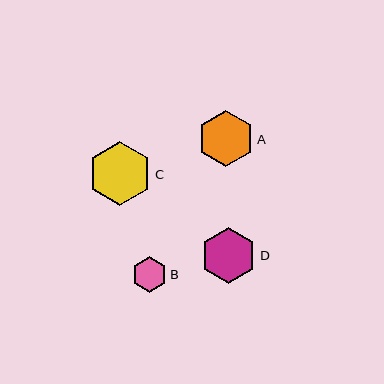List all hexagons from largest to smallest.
From largest to smallest: C, D, A, B.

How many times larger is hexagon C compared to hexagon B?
Hexagon C is approximately 1.8 times the size of hexagon B.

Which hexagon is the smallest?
Hexagon B is the smallest with a size of approximately 35 pixels.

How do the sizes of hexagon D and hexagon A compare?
Hexagon D and hexagon A are approximately the same size.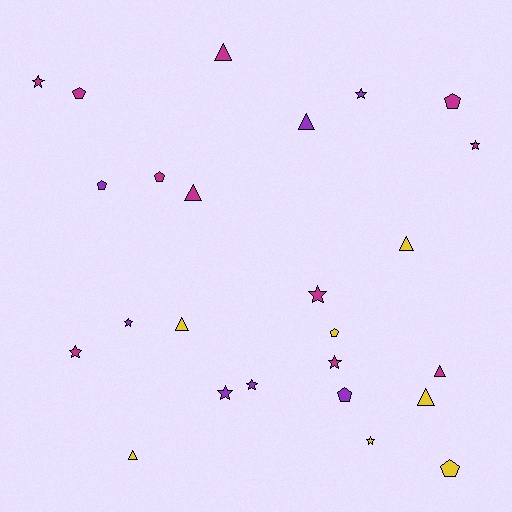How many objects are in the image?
There are 25 objects.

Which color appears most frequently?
Magenta, with 11 objects.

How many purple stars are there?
There are 4 purple stars.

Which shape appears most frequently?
Star, with 10 objects.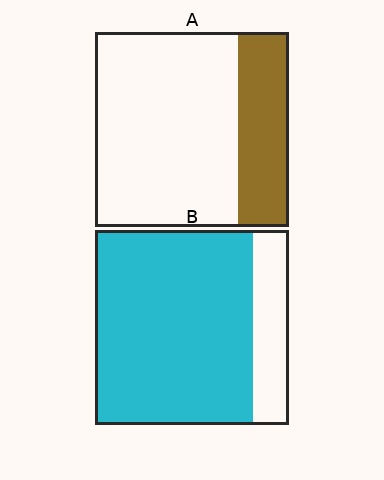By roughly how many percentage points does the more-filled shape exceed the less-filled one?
By roughly 55 percentage points (B over A).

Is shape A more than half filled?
No.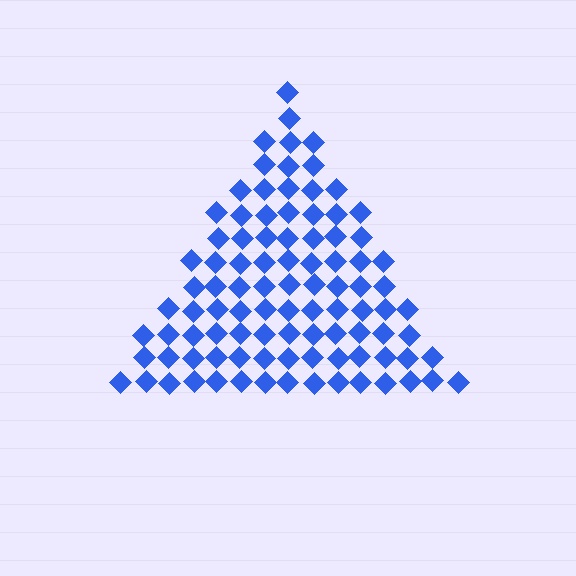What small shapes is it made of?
It is made of small diamonds.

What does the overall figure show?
The overall figure shows a triangle.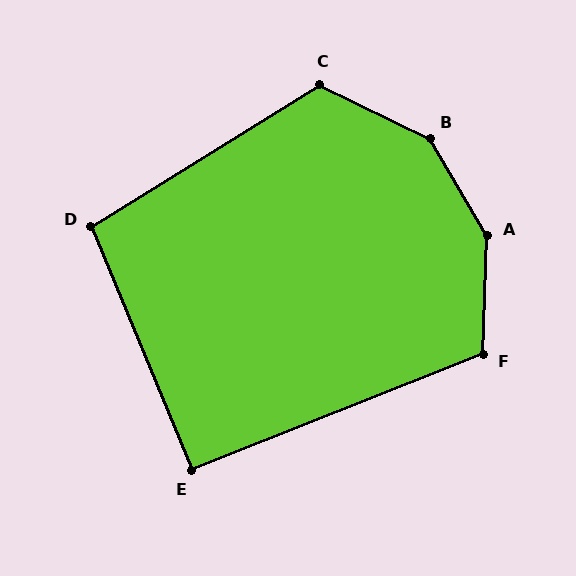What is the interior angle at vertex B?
Approximately 147 degrees (obtuse).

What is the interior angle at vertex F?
Approximately 114 degrees (obtuse).